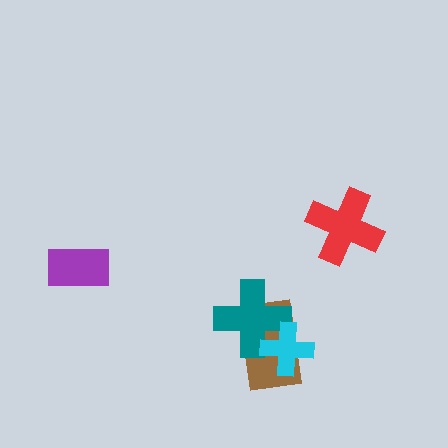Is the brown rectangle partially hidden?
Yes, it is partially covered by another shape.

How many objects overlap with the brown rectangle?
2 objects overlap with the brown rectangle.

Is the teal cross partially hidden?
Yes, it is partially covered by another shape.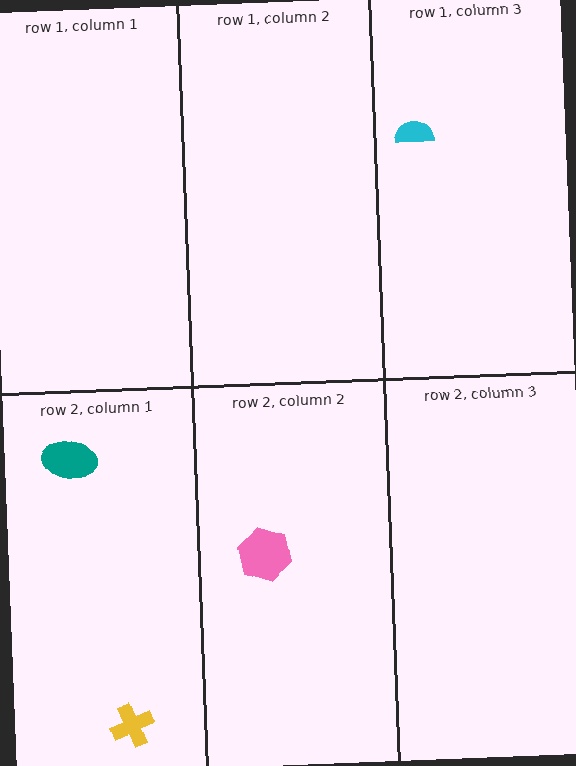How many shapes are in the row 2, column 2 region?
1.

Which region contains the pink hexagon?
The row 2, column 2 region.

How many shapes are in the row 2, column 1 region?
2.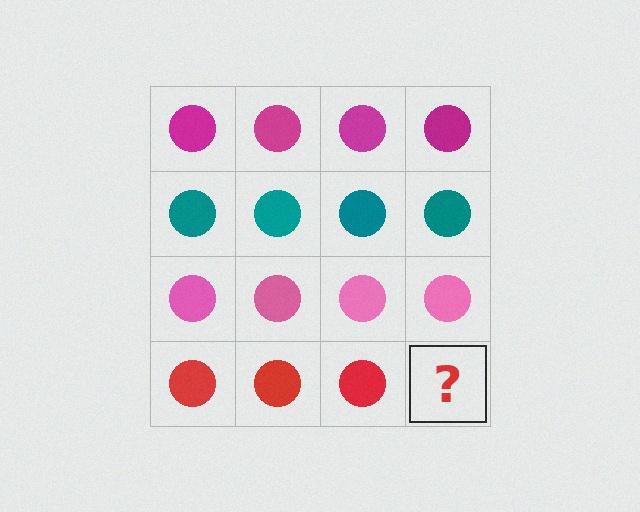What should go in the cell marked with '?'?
The missing cell should contain a red circle.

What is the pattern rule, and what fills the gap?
The rule is that each row has a consistent color. The gap should be filled with a red circle.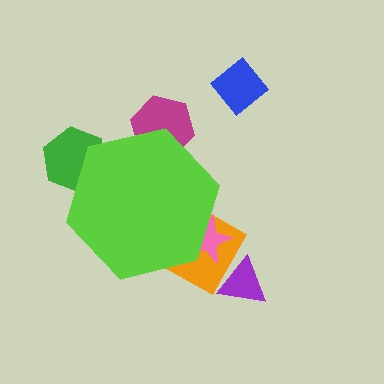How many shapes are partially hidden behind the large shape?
4 shapes are partially hidden.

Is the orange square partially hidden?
Yes, the orange square is partially hidden behind the lime hexagon.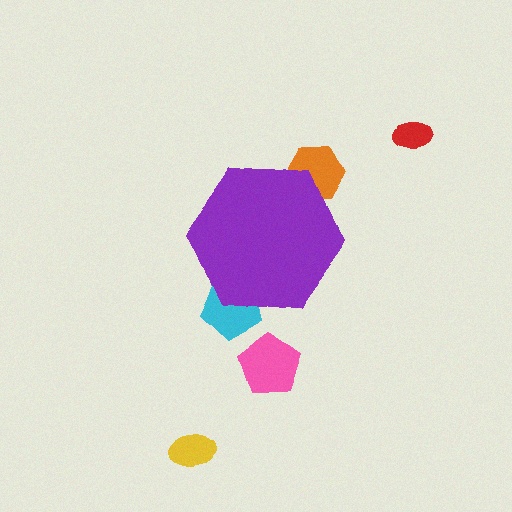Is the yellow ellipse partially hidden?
No, the yellow ellipse is fully visible.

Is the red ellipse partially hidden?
No, the red ellipse is fully visible.